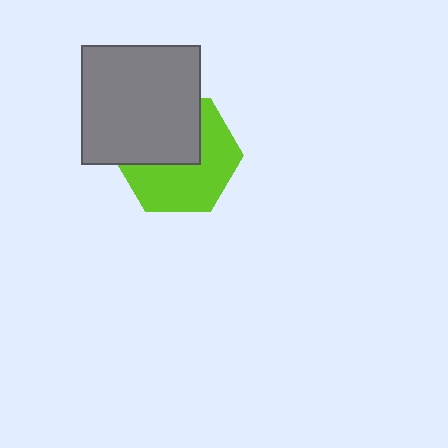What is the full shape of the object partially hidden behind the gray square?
The partially hidden object is a lime hexagon.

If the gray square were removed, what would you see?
You would see the complete lime hexagon.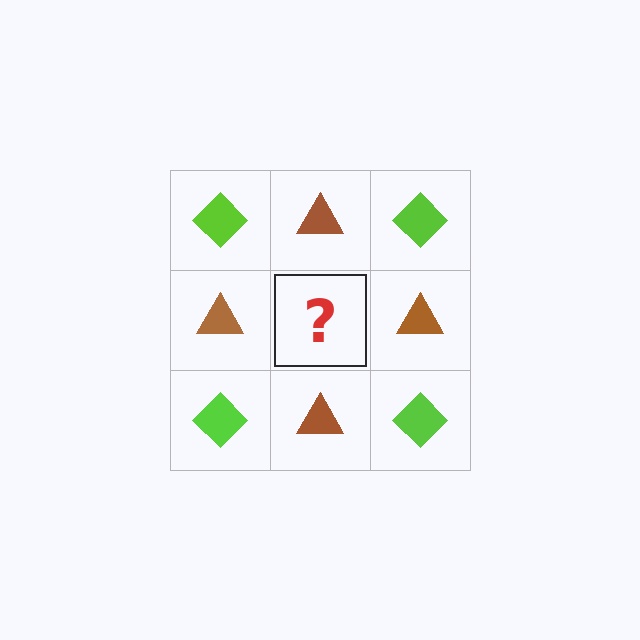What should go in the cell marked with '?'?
The missing cell should contain a lime diamond.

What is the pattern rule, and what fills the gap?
The rule is that it alternates lime diamond and brown triangle in a checkerboard pattern. The gap should be filled with a lime diamond.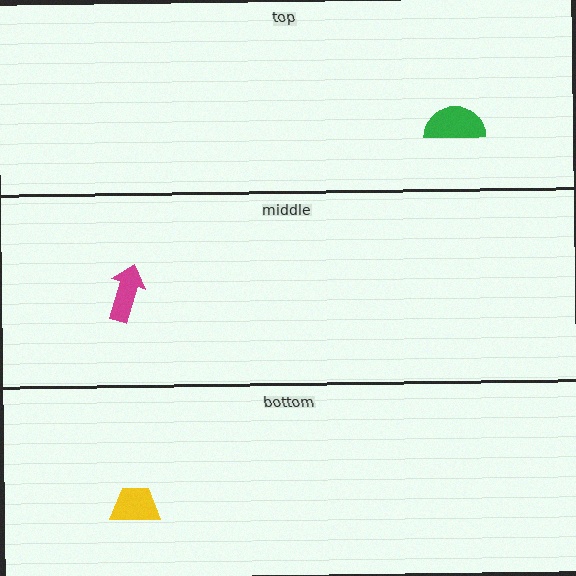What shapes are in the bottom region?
The yellow trapezoid.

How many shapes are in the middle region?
1.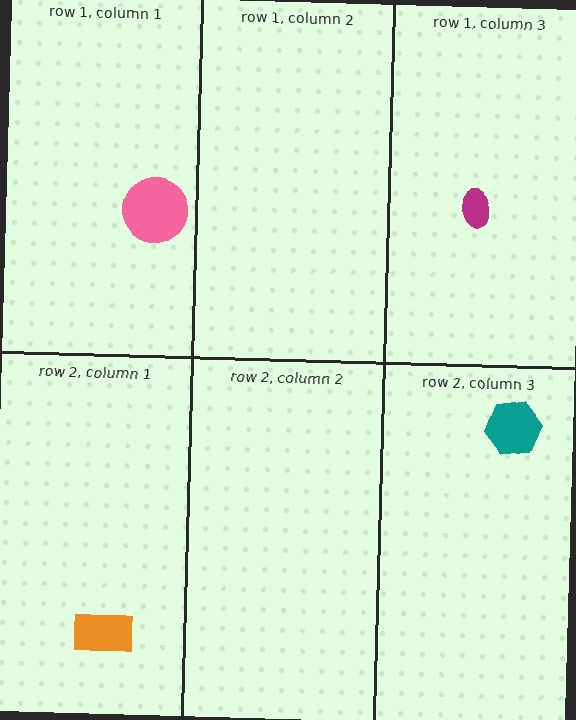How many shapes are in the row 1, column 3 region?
1.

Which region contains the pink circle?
The row 1, column 1 region.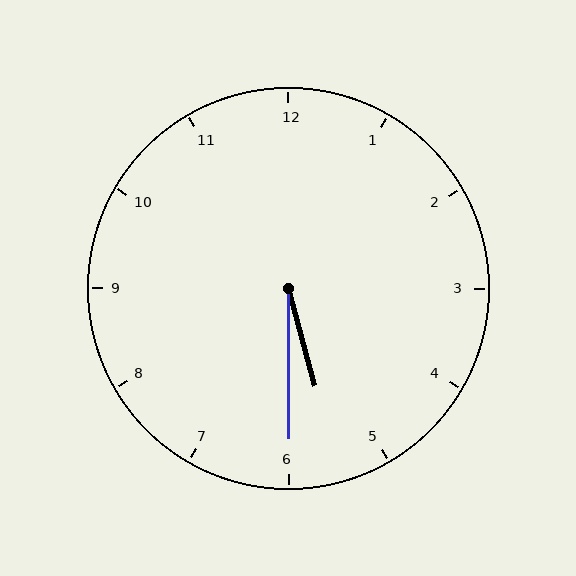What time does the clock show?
5:30.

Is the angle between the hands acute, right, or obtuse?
It is acute.